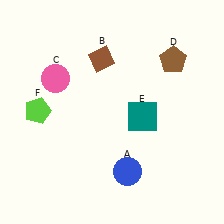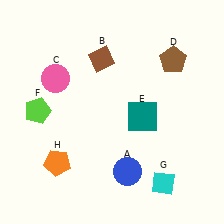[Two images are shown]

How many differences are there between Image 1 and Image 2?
There are 2 differences between the two images.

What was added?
A cyan diamond (G), an orange pentagon (H) were added in Image 2.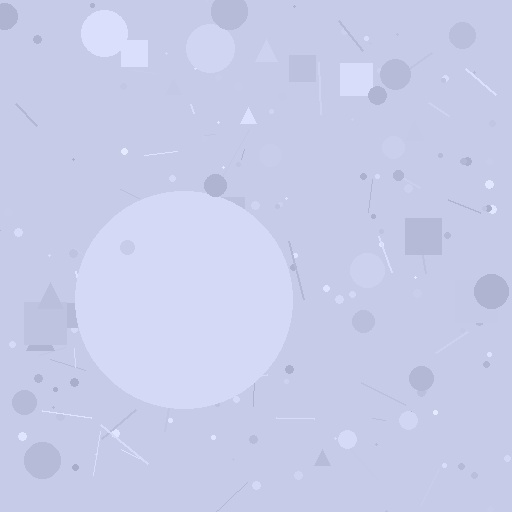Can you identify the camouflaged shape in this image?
The camouflaged shape is a circle.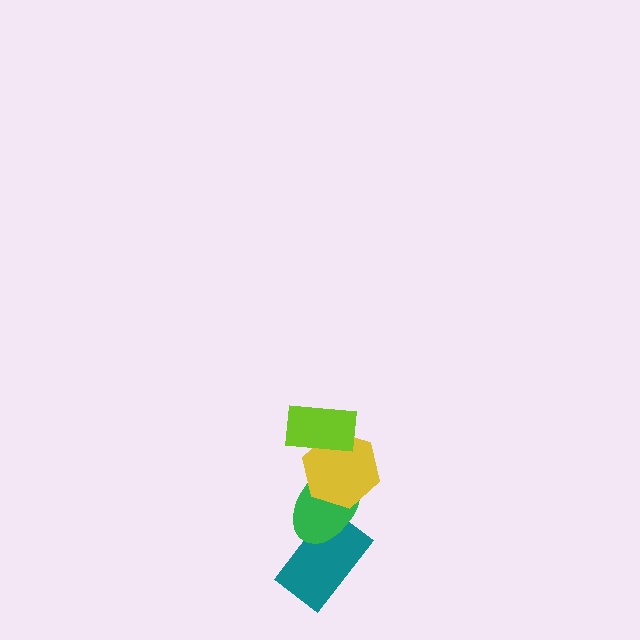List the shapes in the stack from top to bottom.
From top to bottom: the lime rectangle, the yellow hexagon, the green ellipse, the teal rectangle.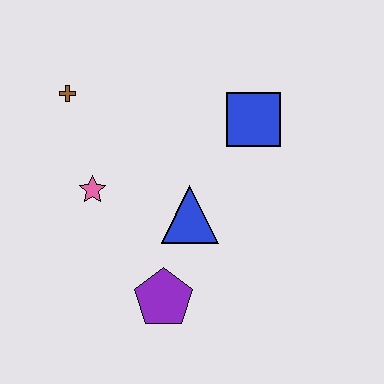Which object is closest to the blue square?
The blue triangle is closest to the blue square.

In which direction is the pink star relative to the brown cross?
The pink star is below the brown cross.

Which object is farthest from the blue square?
The purple pentagon is farthest from the blue square.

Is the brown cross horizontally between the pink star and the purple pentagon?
No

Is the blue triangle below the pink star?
Yes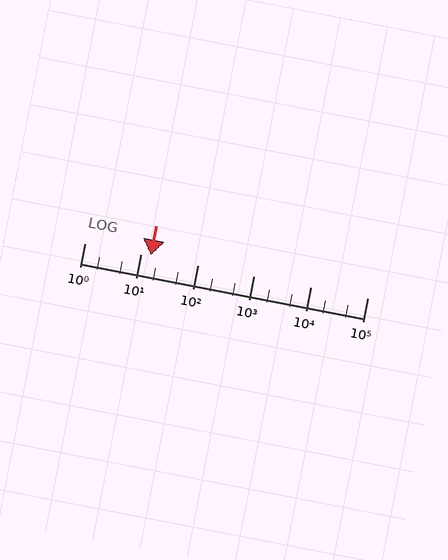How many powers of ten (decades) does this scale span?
The scale spans 5 decades, from 1 to 100000.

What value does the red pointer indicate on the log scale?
The pointer indicates approximately 15.